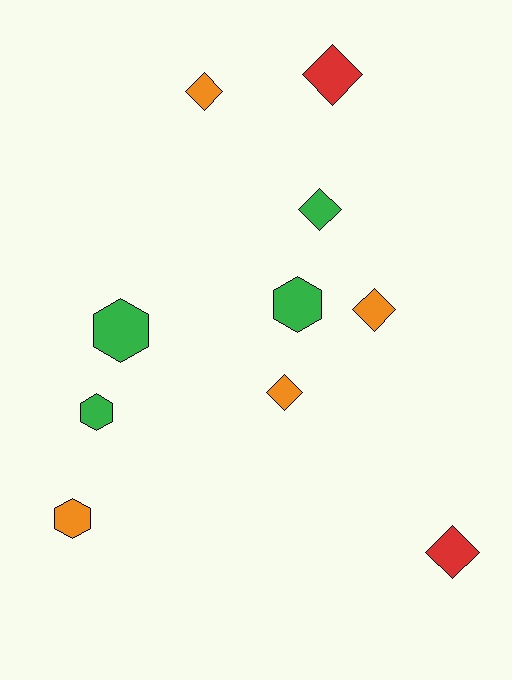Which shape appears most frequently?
Diamond, with 6 objects.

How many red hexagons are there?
There are no red hexagons.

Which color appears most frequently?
Green, with 4 objects.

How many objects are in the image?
There are 10 objects.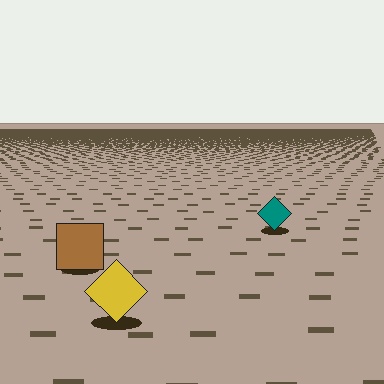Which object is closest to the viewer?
The yellow diamond is closest. The texture marks near it are larger and more spread out.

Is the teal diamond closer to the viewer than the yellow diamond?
No. The yellow diamond is closer — you can tell from the texture gradient: the ground texture is coarser near it.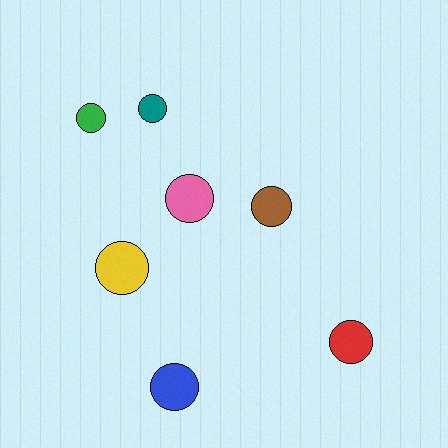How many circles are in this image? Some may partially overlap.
There are 7 circles.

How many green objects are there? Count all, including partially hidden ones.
There is 1 green object.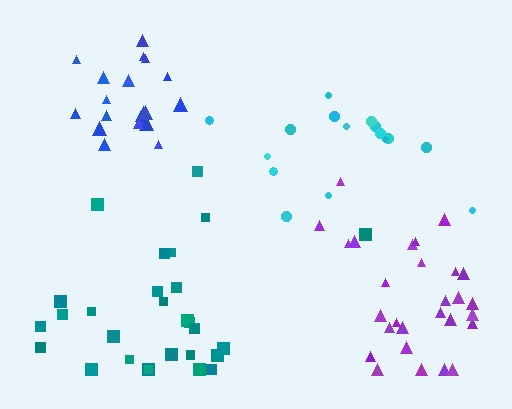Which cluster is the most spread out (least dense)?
Cyan.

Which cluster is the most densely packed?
Blue.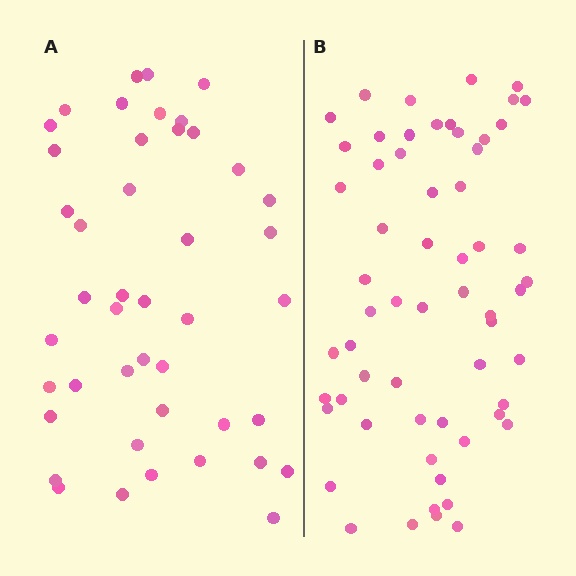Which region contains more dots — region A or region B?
Region B (the right region) has more dots.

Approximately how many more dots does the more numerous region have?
Region B has approximately 15 more dots than region A.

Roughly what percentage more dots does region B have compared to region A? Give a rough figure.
About 35% more.